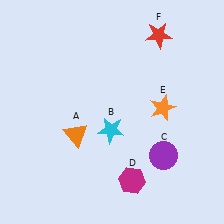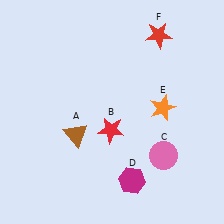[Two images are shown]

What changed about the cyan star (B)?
In Image 1, B is cyan. In Image 2, it changed to red.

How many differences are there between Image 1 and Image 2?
There are 3 differences between the two images.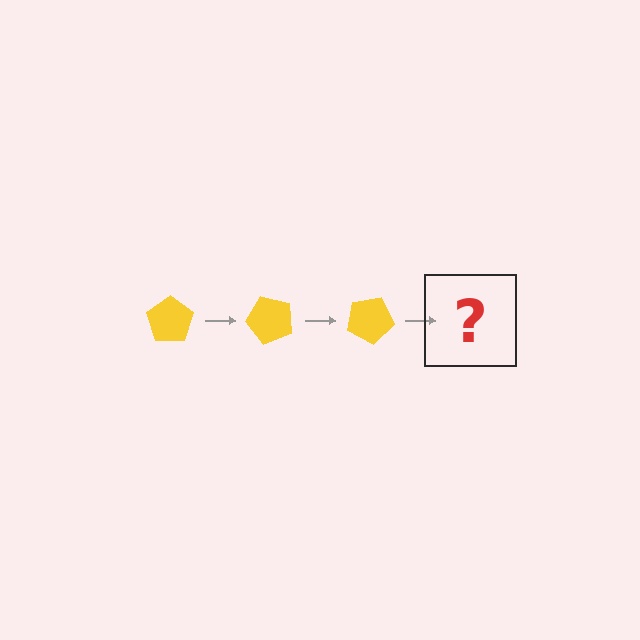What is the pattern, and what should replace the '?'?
The pattern is that the pentagon rotates 50 degrees each step. The '?' should be a yellow pentagon rotated 150 degrees.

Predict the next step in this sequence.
The next step is a yellow pentagon rotated 150 degrees.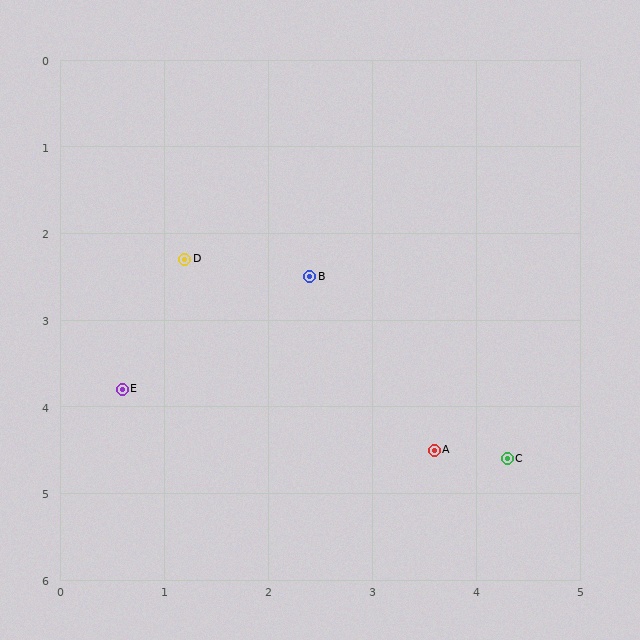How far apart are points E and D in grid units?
Points E and D are about 1.6 grid units apart.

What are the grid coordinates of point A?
Point A is at approximately (3.6, 4.5).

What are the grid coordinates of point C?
Point C is at approximately (4.3, 4.6).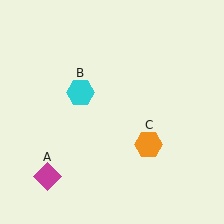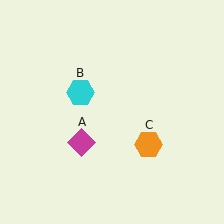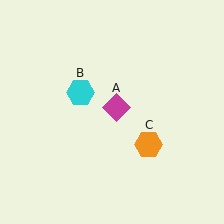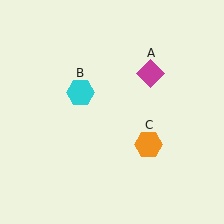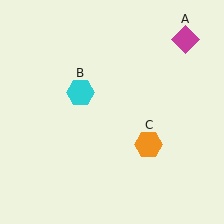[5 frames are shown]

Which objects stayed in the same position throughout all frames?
Cyan hexagon (object B) and orange hexagon (object C) remained stationary.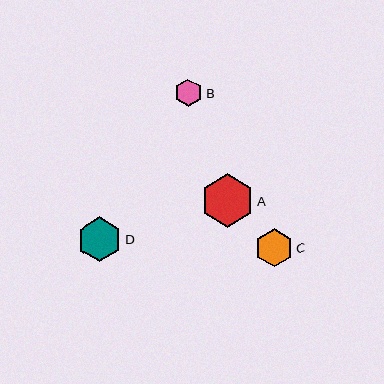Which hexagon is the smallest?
Hexagon B is the smallest with a size of approximately 28 pixels.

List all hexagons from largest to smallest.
From largest to smallest: A, D, C, B.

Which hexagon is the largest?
Hexagon A is the largest with a size of approximately 54 pixels.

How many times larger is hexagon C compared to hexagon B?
Hexagon C is approximately 1.4 times the size of hexagon B.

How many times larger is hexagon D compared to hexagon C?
Hexagon D is approximately 1.2 times the size of hexagon C.